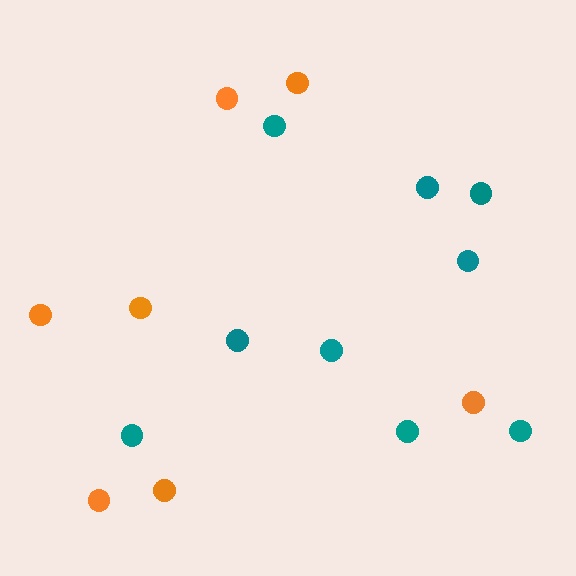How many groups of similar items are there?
There are 2 groups: one group of teal circles (9) and one group of orange circles (7).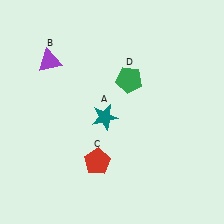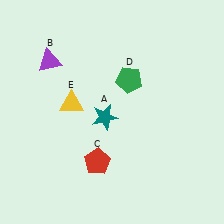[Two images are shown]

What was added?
A yellow triangle (E) was added in Image 2.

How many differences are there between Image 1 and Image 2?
There is 1 difference between the two images.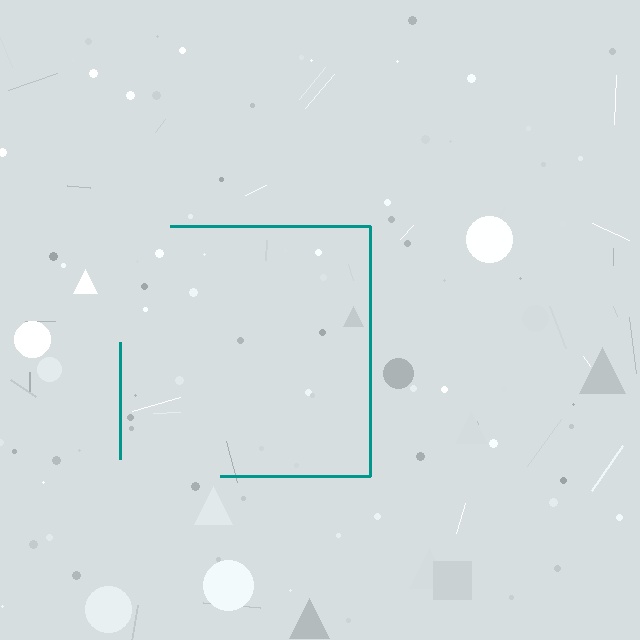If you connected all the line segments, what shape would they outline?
They would outline a square.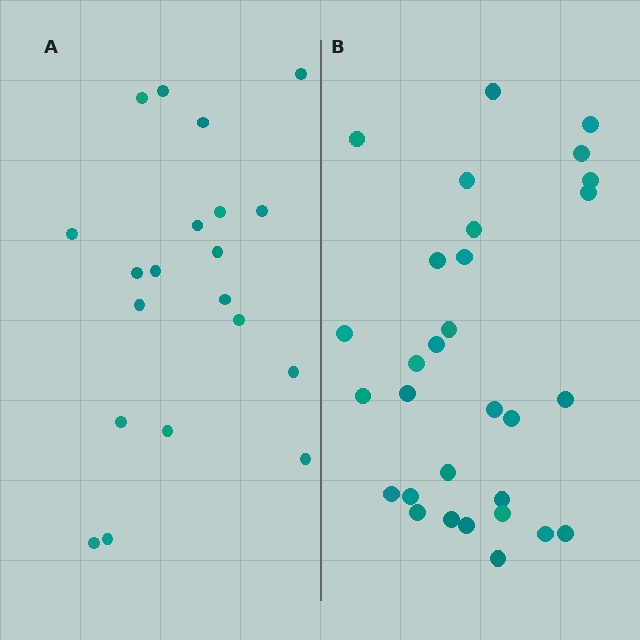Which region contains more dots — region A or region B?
Region B (the right region) has more dots.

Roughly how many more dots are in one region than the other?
Region B has roughly 10 or so more dots than region A.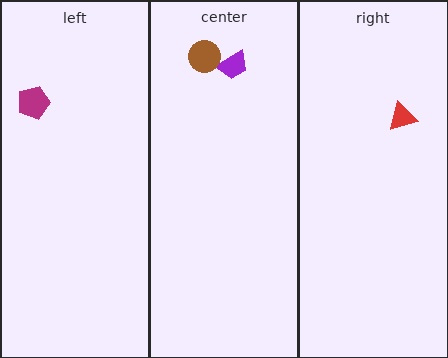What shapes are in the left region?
The magenta pentagon.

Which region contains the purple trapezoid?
The center region.